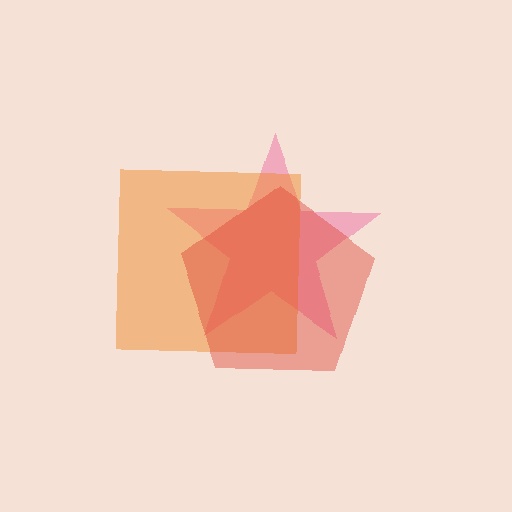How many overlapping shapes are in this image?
There are 3 overlapping shapes in the image.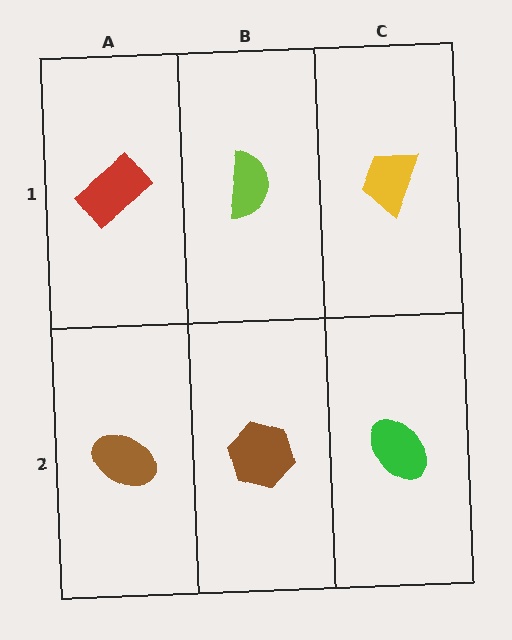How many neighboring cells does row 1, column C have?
2.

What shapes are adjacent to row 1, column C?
A green ellipse (row 2, column C), a lime semicircle (row 1, column B).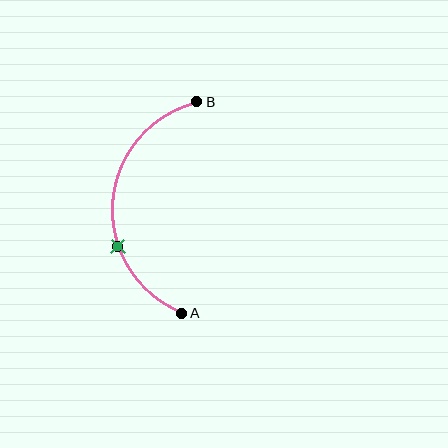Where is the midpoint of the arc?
The arc midpoint is the point on the curve farthest from the straight line joining A and B. It sits to the left of that line.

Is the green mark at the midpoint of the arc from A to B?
No. The green mark lies on the arc but is closer to endpoint A. The arc midpoint would be at the point on the curve equidistant along the arc from both A and B.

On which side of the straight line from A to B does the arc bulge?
The arc bulges to the left of the straight line connecting A and B.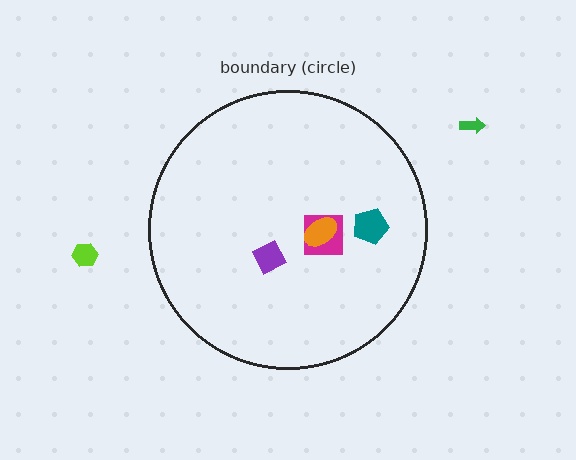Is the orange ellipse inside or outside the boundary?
Inside.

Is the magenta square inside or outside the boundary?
Inside.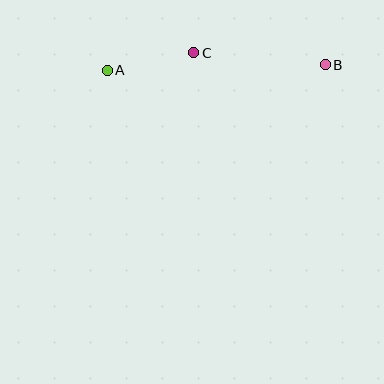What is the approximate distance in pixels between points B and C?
The distance between B and C is approximately 132 pixels.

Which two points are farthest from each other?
Points A and B are farthest from each other.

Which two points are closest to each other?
Points A and C are closest to each other.